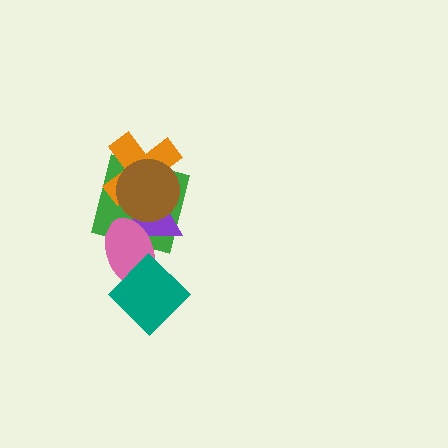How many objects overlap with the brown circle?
3 objects overlap with the brown circle.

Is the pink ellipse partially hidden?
Yes, it is partially covered by another shape.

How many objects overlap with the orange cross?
3 objects overlap with the orange cross.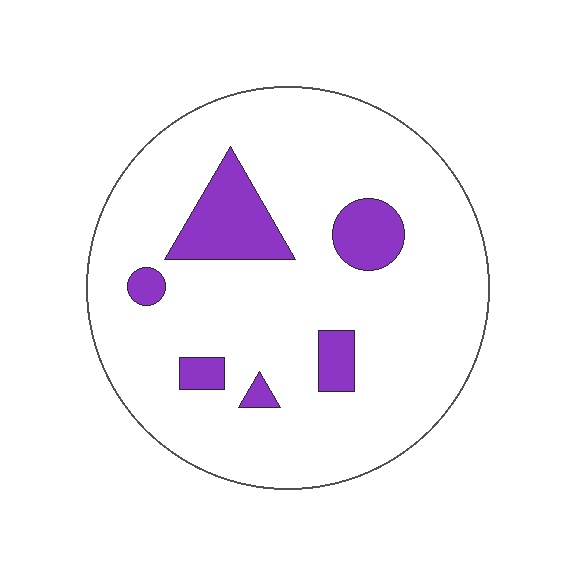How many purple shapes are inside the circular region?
6.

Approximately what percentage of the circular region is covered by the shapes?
Approximately 15%.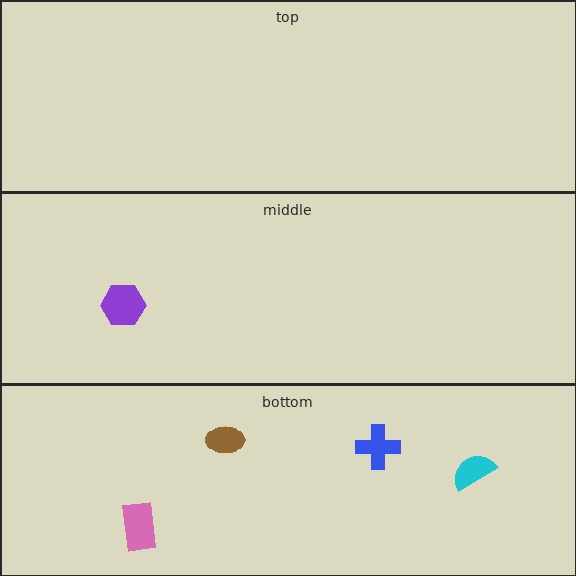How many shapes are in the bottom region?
4.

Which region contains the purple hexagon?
The middle region.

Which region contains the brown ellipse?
The bottom region.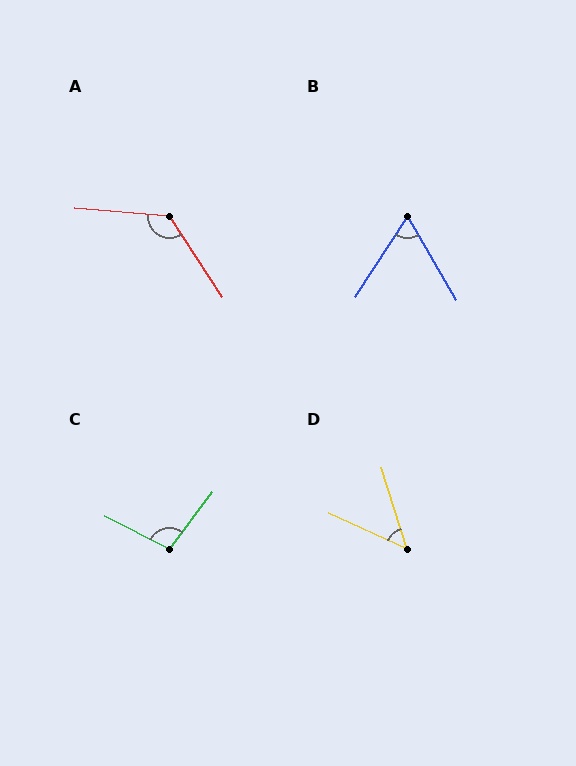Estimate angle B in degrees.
Approximately 63 degrees.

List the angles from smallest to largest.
D (48°), B (63°), C (100°), A (128°).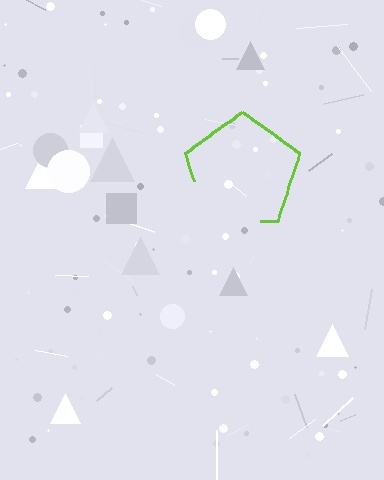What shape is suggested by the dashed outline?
The dashed outline suggests a pentagon.